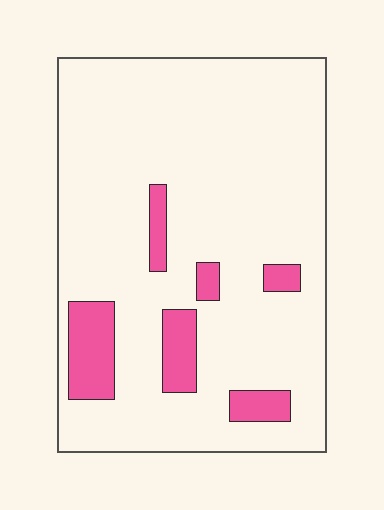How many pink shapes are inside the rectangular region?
6.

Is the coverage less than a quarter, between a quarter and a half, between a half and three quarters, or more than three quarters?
Less than a quarter.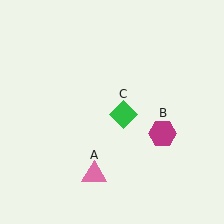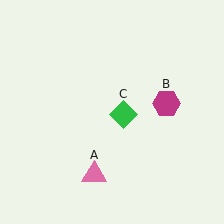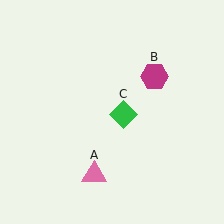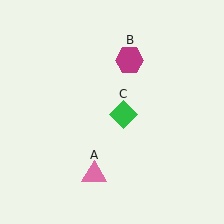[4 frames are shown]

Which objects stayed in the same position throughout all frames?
Pink triangle (object A) and green diamond (object C) remained stationary.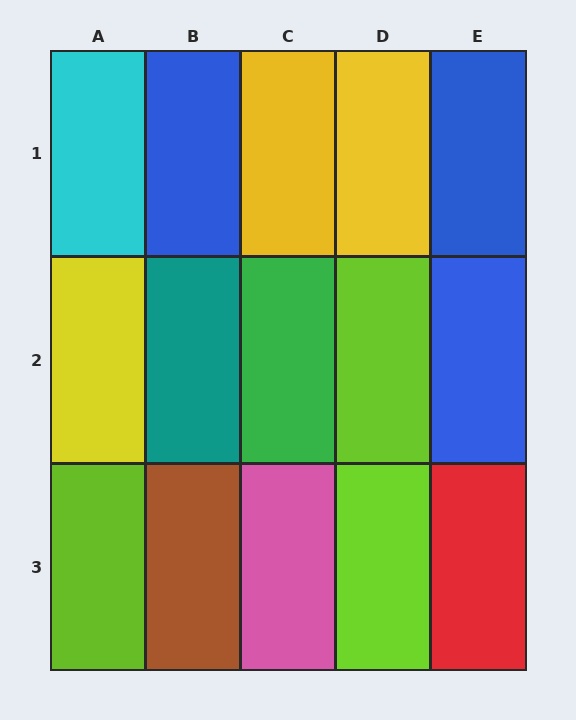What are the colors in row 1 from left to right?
Cyan, blue, yellow, yellow, blue.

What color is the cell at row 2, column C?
Green.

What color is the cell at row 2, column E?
Blue.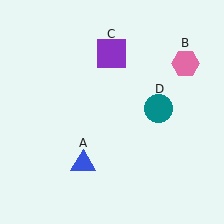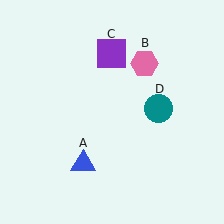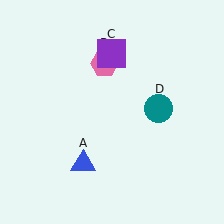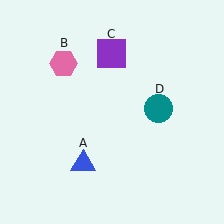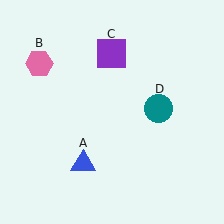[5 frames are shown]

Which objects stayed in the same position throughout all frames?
Blue triangle (object A) and purple square (object C) and teal circle (object D) remained stationary.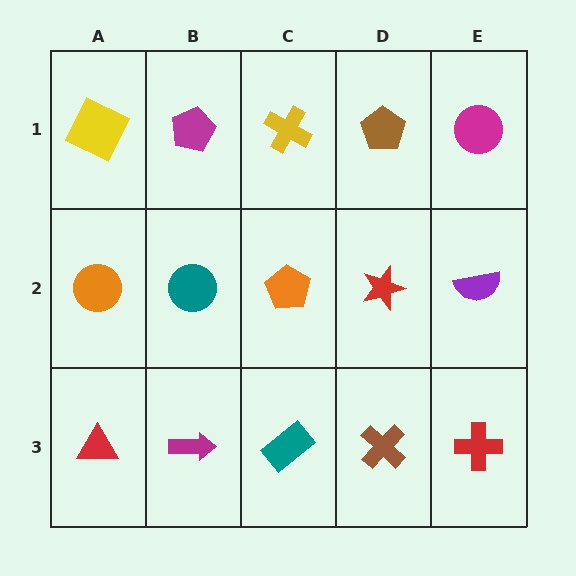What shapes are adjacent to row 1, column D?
A red star (row 2, column D), a yellow cross (row 1, column C), a magenta circle (row 1, column E).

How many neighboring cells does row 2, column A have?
3.